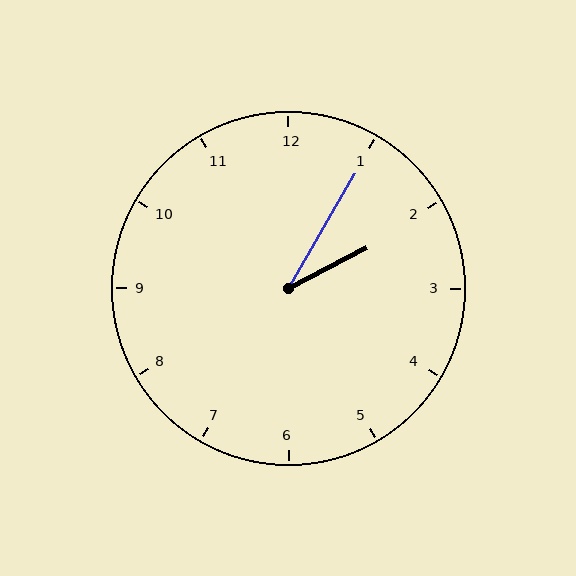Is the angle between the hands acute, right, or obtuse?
It is acute.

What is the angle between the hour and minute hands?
Approximately 32 degrees.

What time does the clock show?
2:05.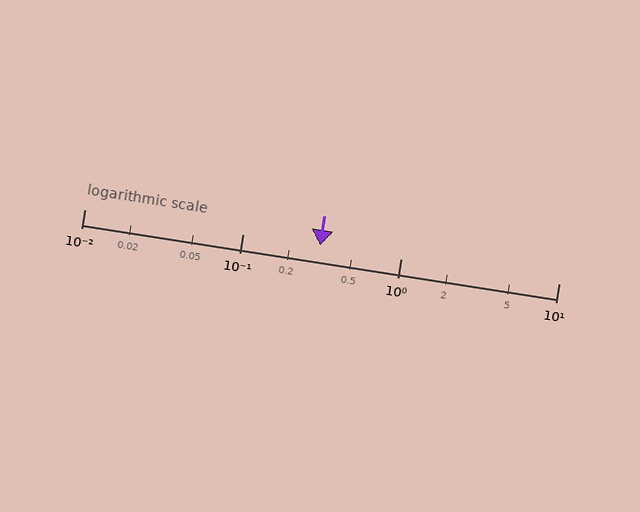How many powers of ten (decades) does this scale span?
The scale spans 3 decades, from 0.01 to 10.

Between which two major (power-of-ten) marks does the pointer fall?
The pointer is between 0.1 and 1.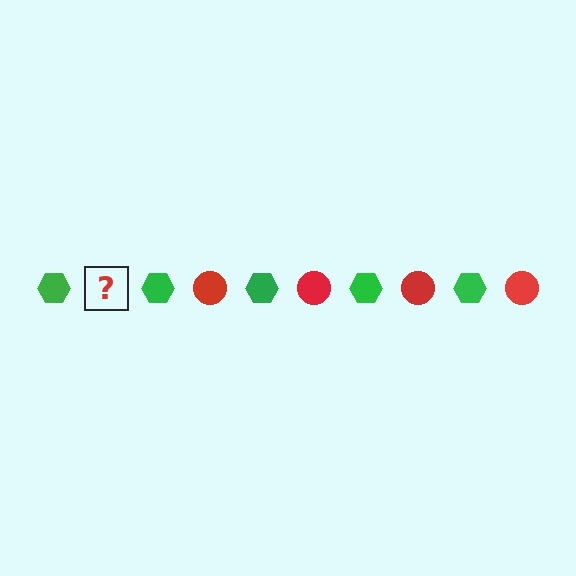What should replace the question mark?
The question mark should be replaced with a red circle.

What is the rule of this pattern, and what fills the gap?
The rule is that the pattern alternates between green hexagon and red circle. The gap should be filled with a red circle.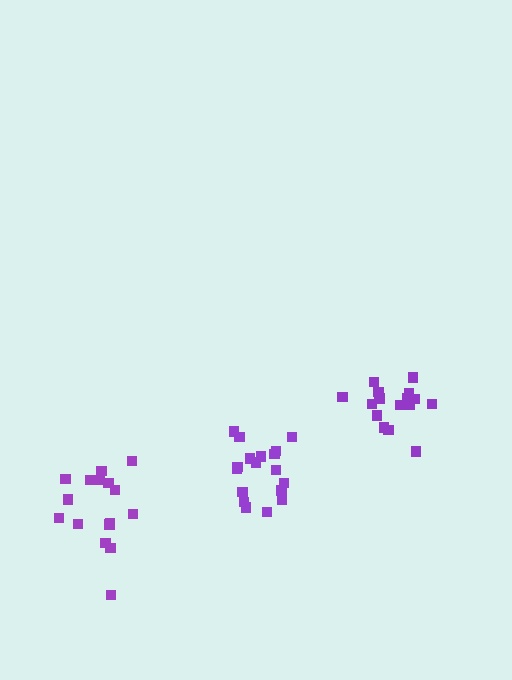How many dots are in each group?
Group 1: 17 dots, Group 2: 16 dots, Group 3: 18 dots (51 total).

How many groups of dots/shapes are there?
There are 3 groups.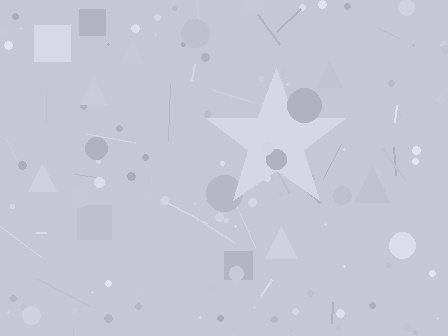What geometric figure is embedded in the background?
A star is embedded in the background.